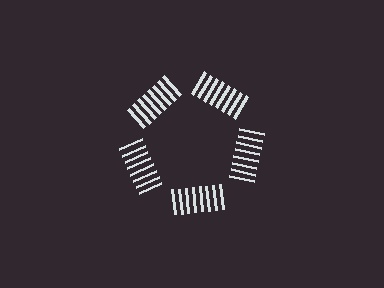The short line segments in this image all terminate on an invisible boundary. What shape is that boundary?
An illusory pentagon — the line segments terminate on its edges but no continuous stroke is drawn.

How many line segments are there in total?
40 — 8 along each of the 5 edges.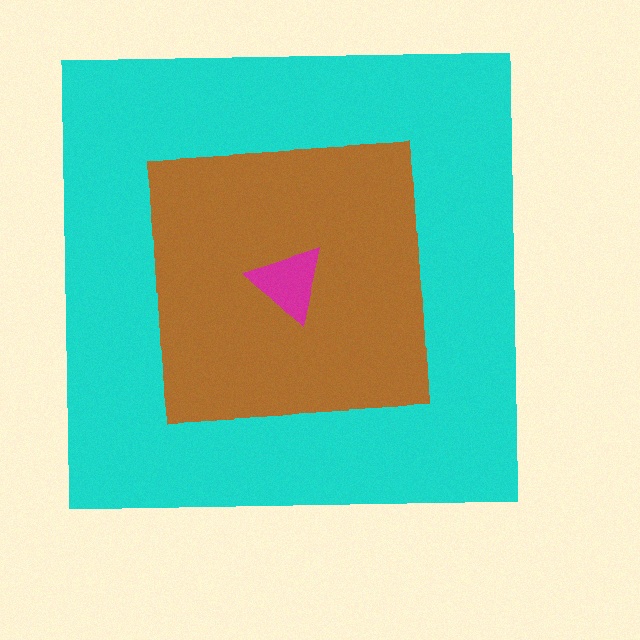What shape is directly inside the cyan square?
The brown square.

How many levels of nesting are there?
3.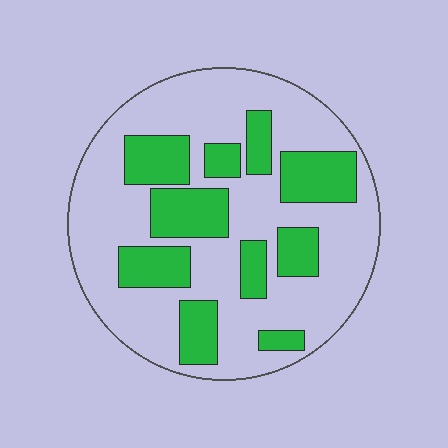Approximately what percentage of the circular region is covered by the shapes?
Approximately 30%.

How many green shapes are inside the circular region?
10.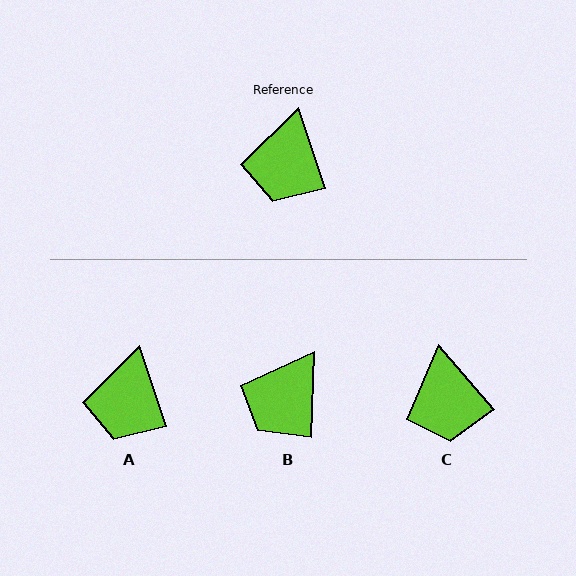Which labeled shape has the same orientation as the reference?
A.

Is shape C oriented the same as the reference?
No, it is off by about 22 degrees.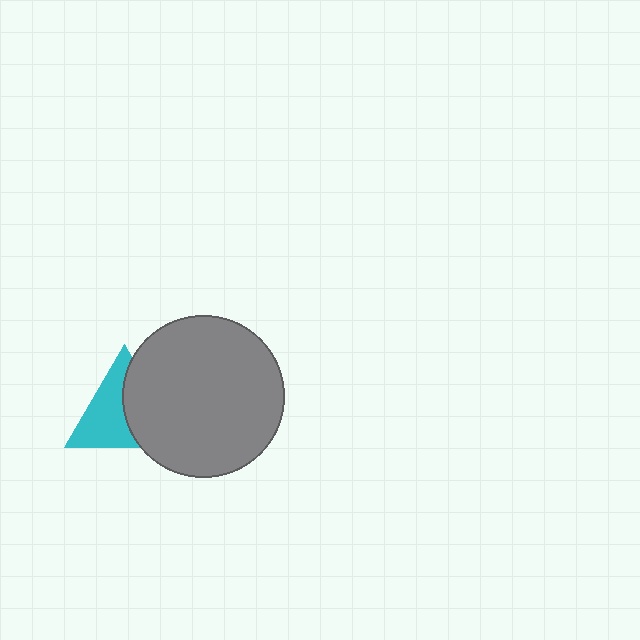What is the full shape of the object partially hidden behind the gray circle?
The partially hidden object is a cyan triangle.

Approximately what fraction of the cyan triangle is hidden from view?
Roughly 46% of the cyan triangle is hidden behind the gray circle.